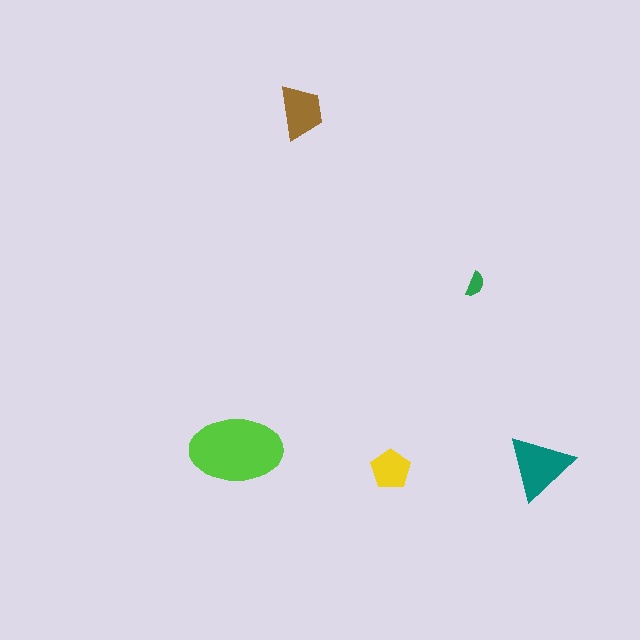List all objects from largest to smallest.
The lime ellipse, the teal triangle, the brown trapezoid, the yellow pentagon, the green semicircle.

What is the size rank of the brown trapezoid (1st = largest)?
3rd.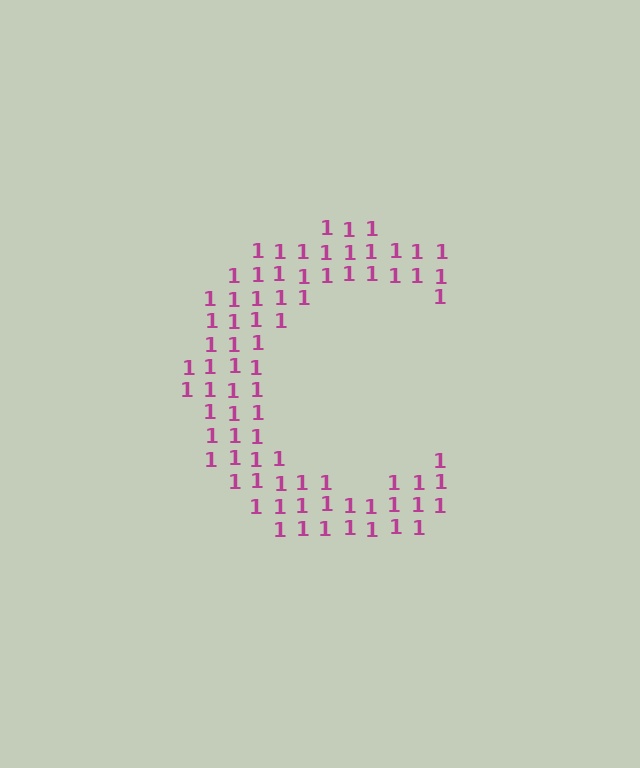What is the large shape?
The large shape is the letter C.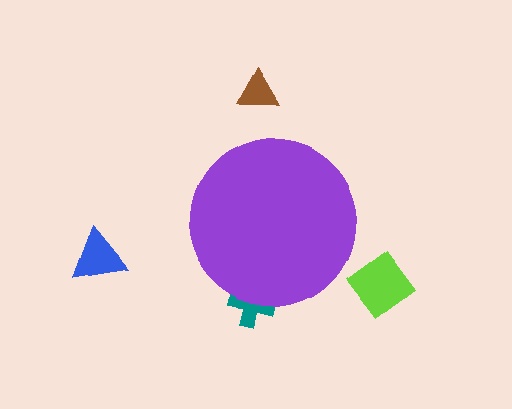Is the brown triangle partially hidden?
No, the brown triangle is fully visible.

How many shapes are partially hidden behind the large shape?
1 shape is partially hidden.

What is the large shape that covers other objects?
A purple circle.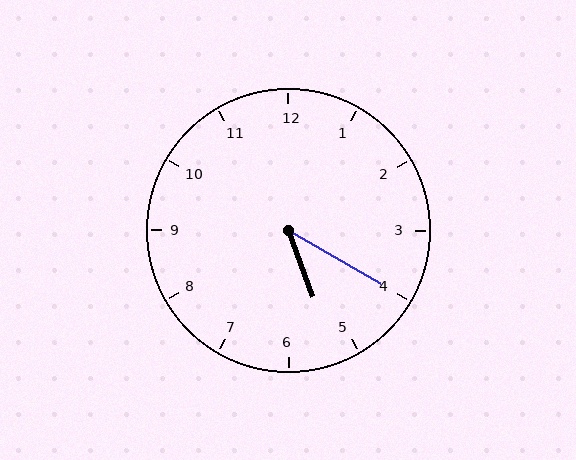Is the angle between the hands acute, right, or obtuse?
It is acute.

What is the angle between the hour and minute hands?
Approximately 40 degrees.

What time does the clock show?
5:20.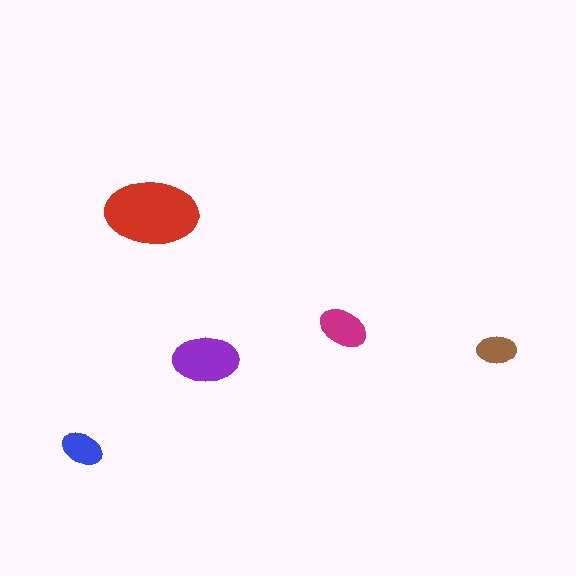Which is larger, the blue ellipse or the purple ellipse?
The purple one.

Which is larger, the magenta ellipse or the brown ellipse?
The magenta one.